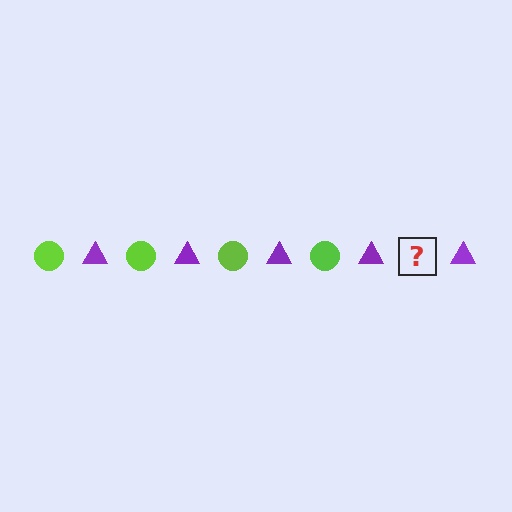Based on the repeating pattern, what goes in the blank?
The blank should be a lime circle.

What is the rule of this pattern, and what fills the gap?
The rule is that the pattern alternates between lime circle and purple triangle. The gap should be filled with a lime circle.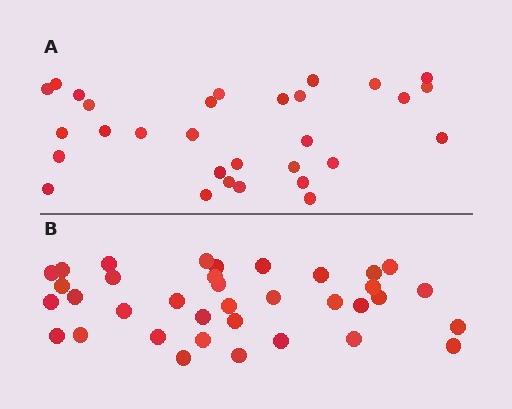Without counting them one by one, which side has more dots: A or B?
Region B (the bottom region) has more dots.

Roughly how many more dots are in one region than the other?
Region B has about 6 more dots than region A.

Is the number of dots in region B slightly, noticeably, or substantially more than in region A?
Region B has only slightly more — the two regions are fairly close. The ratio is roughly 1.2 to 1.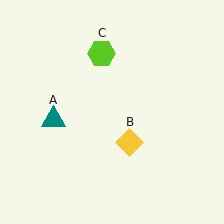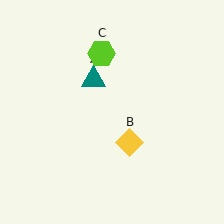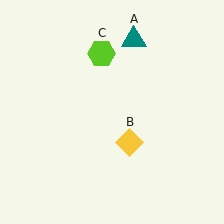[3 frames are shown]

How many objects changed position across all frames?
1 object changed position: teal triangle (object A).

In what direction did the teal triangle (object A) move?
The teal triangle (object A) moved up and to the right.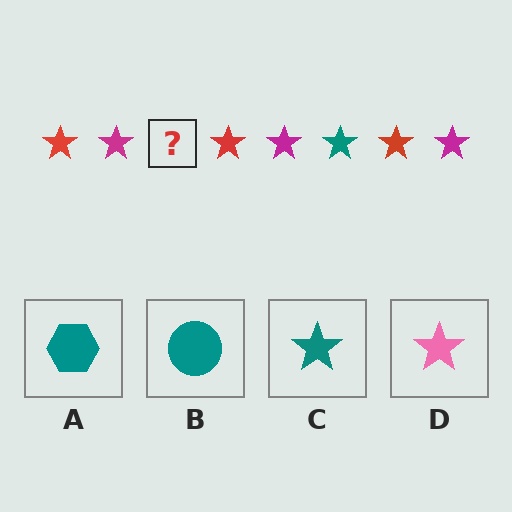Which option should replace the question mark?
Option C.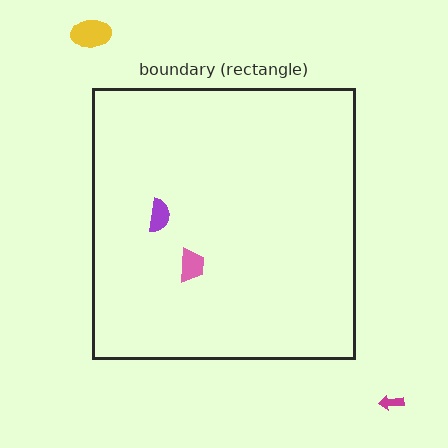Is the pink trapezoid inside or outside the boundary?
Inside.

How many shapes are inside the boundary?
2 inside, 2 outside.